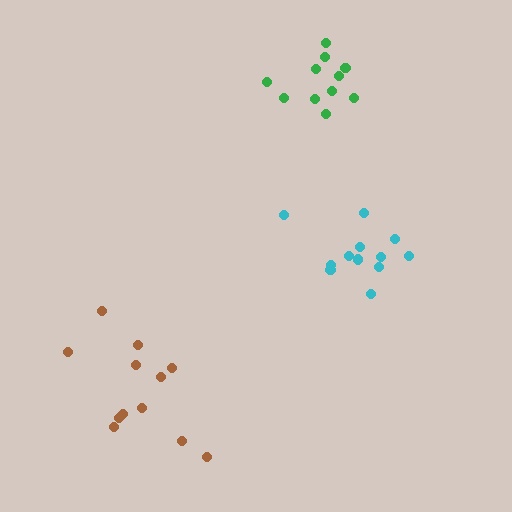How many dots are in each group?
Group 1: 12 dots, Group 2: 12 dots, Group 3: 11 dots (35 total).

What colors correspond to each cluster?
The clusters are colored: cyan, brown, green.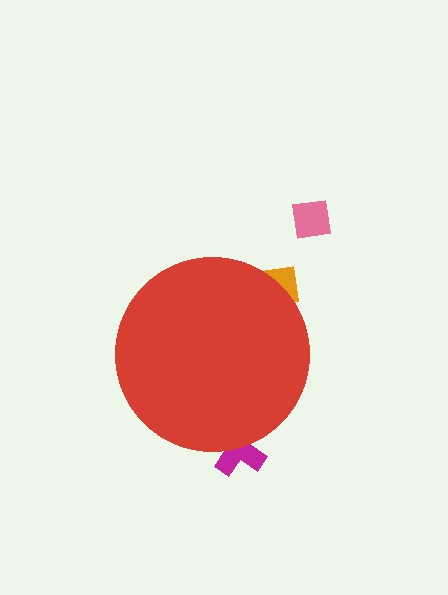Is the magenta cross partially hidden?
Yes, the magenta cross is partially hidden behind the red circle.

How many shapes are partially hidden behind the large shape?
2 shapes are partially hidden.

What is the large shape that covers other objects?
A red circle.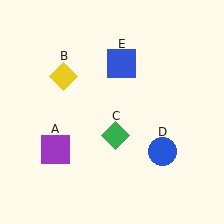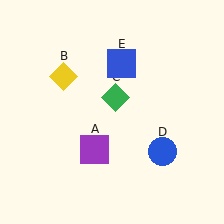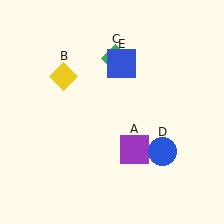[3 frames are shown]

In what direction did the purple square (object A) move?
The purple square (object A) moved right.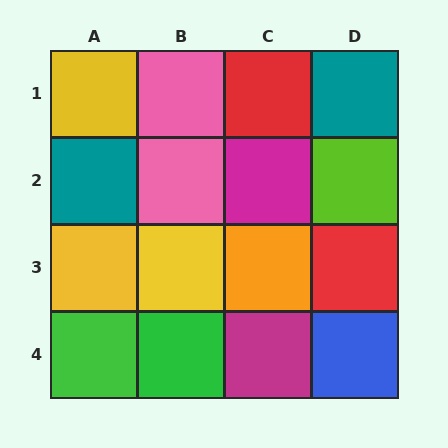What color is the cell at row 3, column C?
Orange.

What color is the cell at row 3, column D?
Red.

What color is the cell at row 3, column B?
Yellow.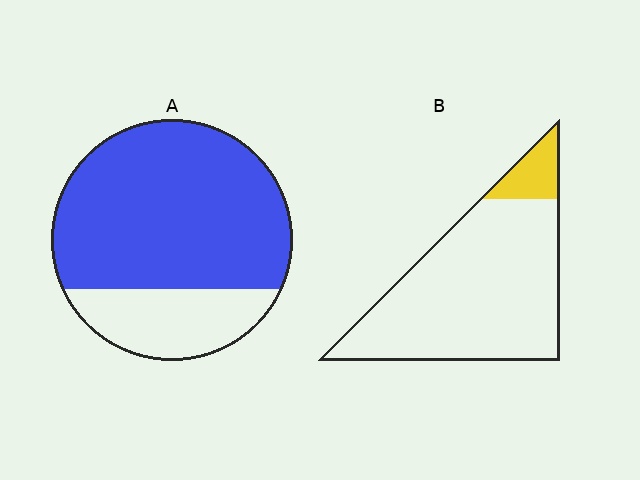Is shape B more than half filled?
No.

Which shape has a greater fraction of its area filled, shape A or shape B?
Shape A.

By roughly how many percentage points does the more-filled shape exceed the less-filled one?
By roughly 65 percentage points (A over B).